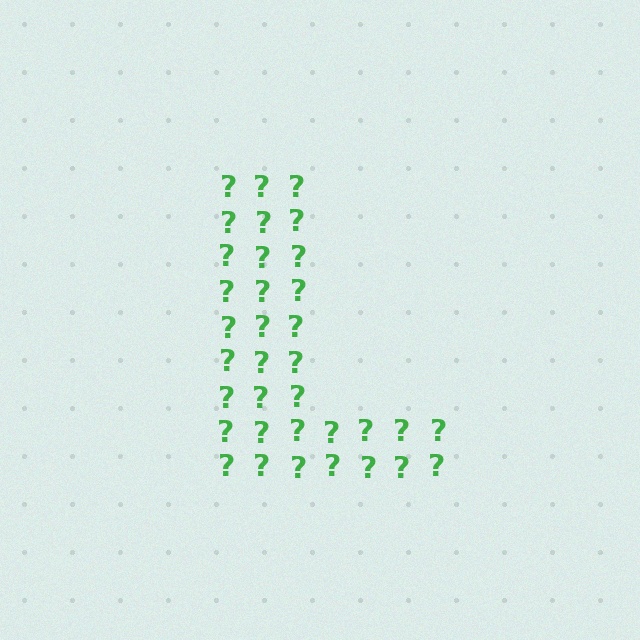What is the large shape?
The large shape is the letter L.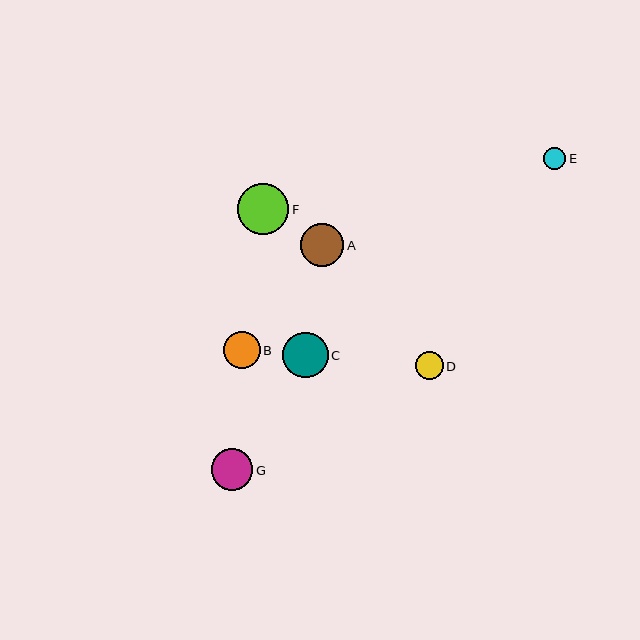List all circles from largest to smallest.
From largest to smallest: F, C, A, G, B, D, E.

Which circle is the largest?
Circle F is the largest with a size of approximately 51 pixels.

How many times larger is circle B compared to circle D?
Circle B is approximately 1.3 times the size of circle D.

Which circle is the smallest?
Circle E is the smallest with a size of approximately 22 pixels.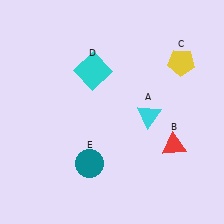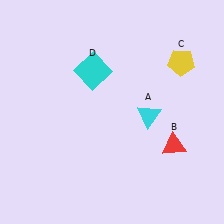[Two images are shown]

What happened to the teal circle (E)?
The teal circle (E) was removed in Image 2. It was in the bottom-left area of Image 1.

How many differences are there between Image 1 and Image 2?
There is 1 difference between the two images.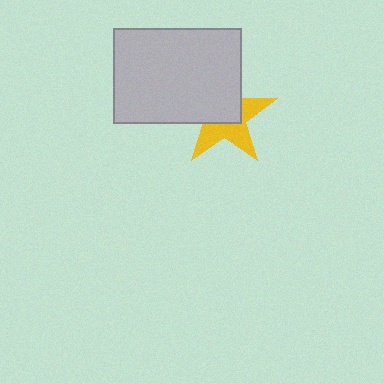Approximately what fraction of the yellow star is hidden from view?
Roughly 51% of the yellow star is hidden behind the light gray rectangle.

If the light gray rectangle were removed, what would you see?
You would see the complete yellow star.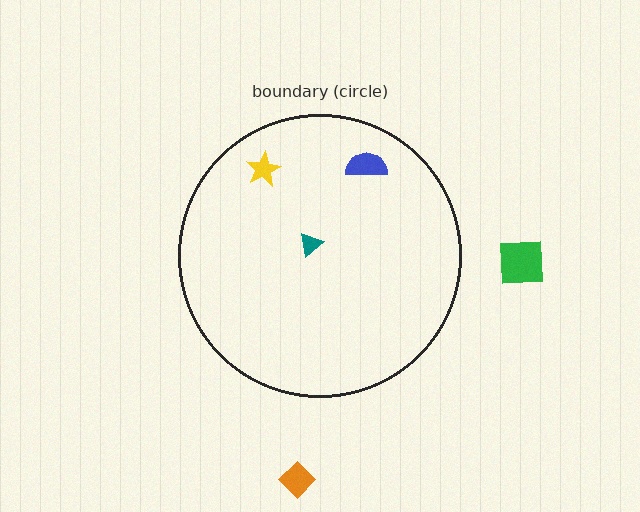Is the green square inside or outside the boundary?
Outside.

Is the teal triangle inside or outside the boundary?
Inside.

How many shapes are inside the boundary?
3 inside, 2 outside.